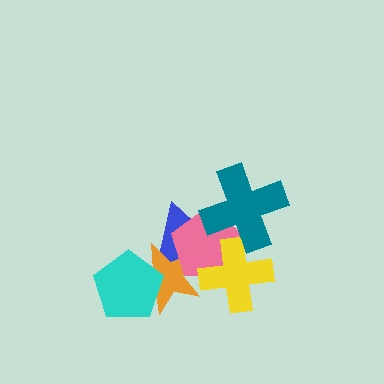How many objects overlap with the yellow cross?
3 objects overlap with the yellow cross.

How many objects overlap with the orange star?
3 objects overlap with the orange star.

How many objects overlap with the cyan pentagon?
2 objects overlap with the cyan pentagon.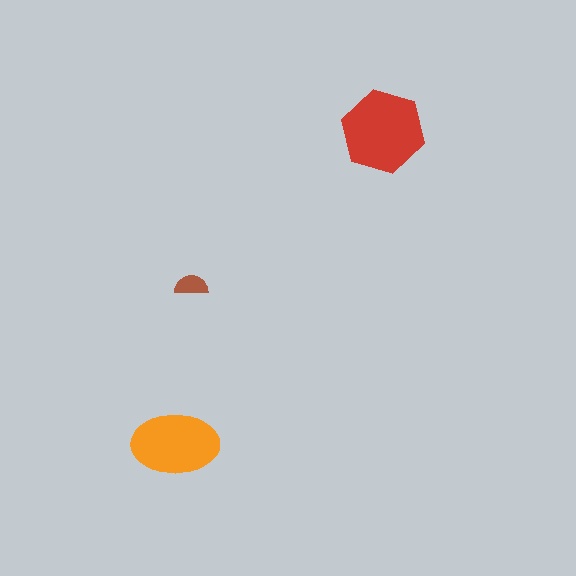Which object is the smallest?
The brown semicircle.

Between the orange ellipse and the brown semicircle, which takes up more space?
The orange ellipse.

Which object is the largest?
The red hexagon.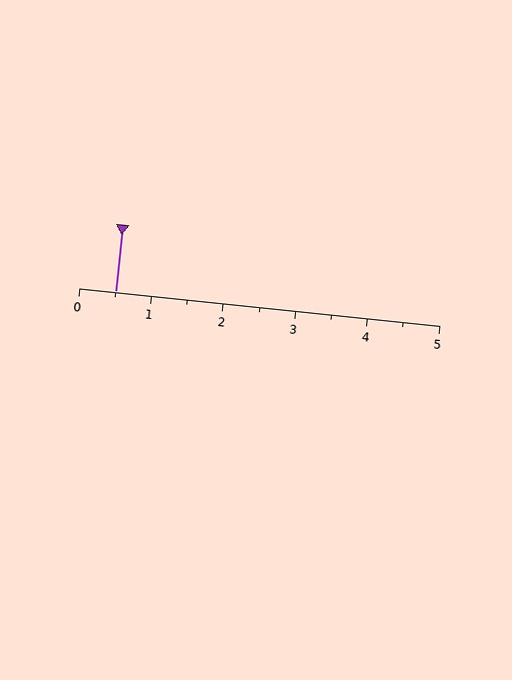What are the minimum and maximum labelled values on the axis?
The axis runs from 0 to 5.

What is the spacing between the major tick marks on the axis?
The major ticks are spaced 1 apart.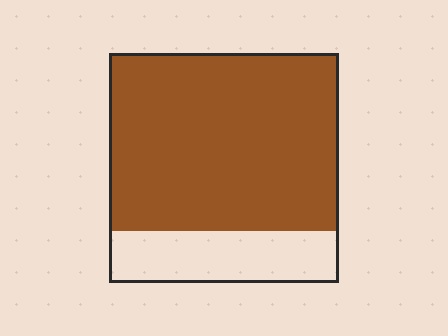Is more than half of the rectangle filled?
Yes.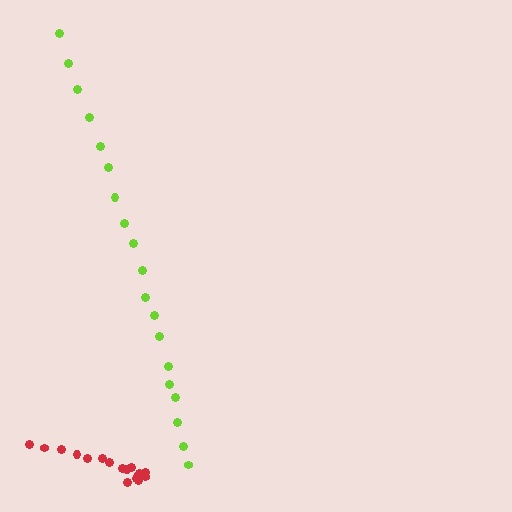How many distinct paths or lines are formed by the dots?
There are 2 distinct paths.